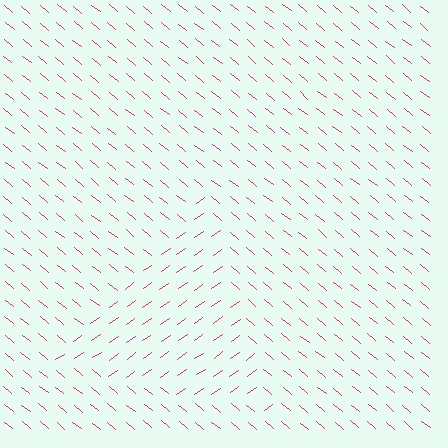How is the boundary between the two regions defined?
The boundary is defined purely by a change in line orientation (approximately 75 degrees difference). All lines are the same color and thickness.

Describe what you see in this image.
The image is filled with small magenta line segments. A triangle region in the image has lines oriented differently from the surrounding lines, creating a visible texture boundary.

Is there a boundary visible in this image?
Yes, there is a texture boundary formed by a change in line orientation.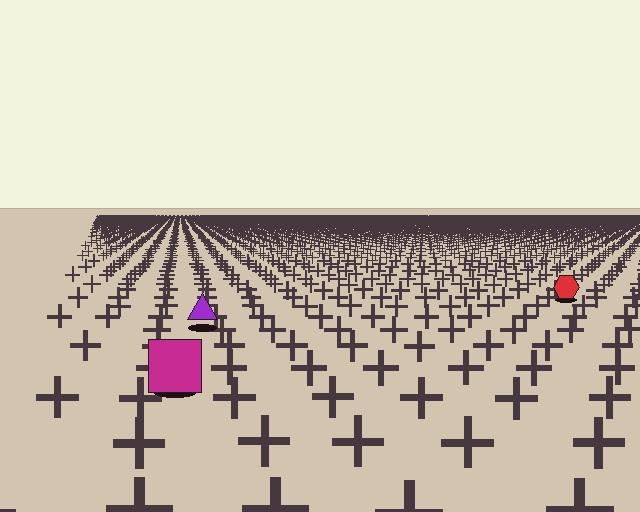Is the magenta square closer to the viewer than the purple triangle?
Yes. The magenta square is closer — you can tell from the texture gradient: the ground texture is coarser near it.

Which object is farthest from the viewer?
The red hexagon is farthest from the viewer. It appears smaller and the ground texture around it is denser.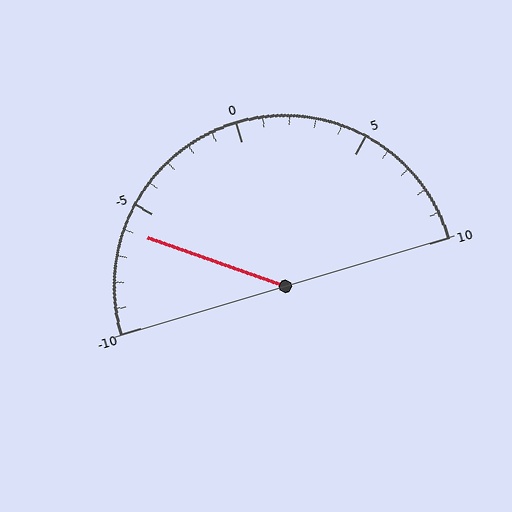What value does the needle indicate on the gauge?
The needle indicates approximately -6.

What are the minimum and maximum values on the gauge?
The gauge ranges from -10 to 10.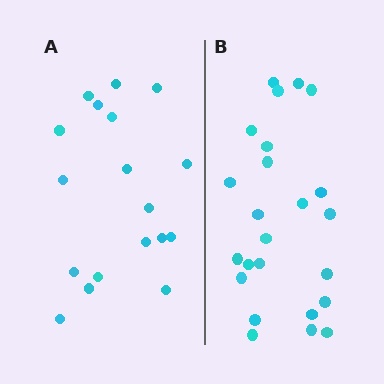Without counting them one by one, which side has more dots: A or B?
Region B (the right region) has more dots.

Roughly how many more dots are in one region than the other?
Region B has about 6 more dots than region A.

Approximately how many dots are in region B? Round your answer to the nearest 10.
About 20 dots. (The exact count is 24, which rounds to 20.)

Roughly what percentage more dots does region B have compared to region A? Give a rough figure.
About 35% more.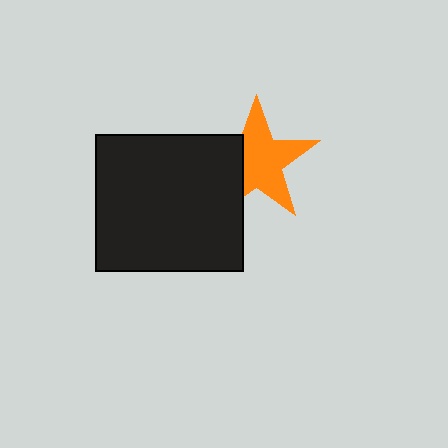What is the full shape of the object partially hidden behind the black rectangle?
The partially hidden object is an orange star.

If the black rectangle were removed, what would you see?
You would see the complete orange star.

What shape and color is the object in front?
The object in front is a black rectangle.